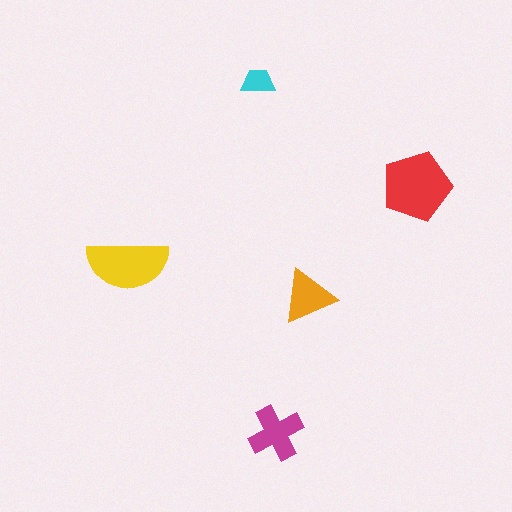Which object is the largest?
The red pentagon.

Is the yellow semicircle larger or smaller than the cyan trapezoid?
Larger.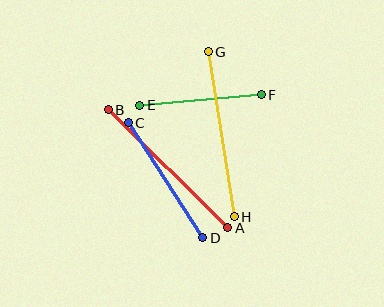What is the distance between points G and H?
The distance is approximately 167 pixels.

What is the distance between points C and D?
The distance is approximately 137 pixels.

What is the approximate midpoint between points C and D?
The midpoint is at approximately (165, 180) pixels.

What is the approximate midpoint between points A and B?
The midpoint is at approximately (168, 169) pixels.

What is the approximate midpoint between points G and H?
The midpoint is at approximately (221, 134) pixels.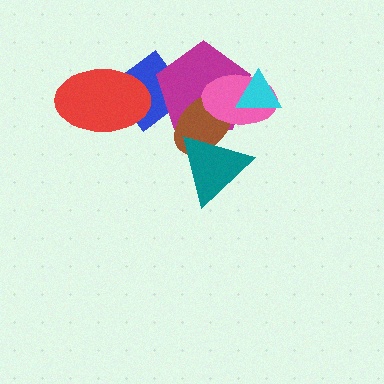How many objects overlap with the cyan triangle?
2 objects overlap with the cyan triangle.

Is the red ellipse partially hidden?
No, no other shape covers it.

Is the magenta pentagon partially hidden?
Yes, it is partially covered by another shape.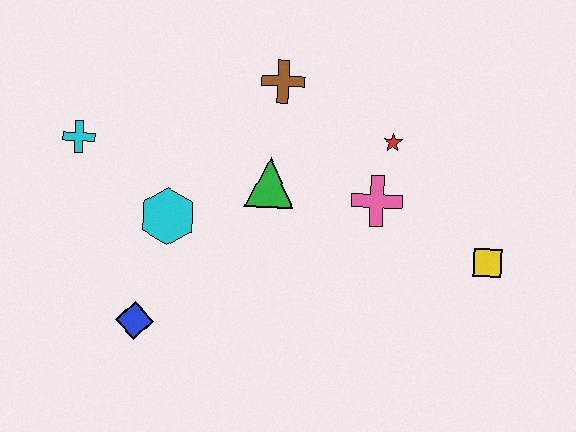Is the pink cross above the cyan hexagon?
Yes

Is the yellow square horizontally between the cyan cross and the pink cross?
No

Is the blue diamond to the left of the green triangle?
Yes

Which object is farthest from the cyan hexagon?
The yellow square is farthest from the cyan hexagon.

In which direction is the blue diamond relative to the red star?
The blue diamond is to the left of the red star.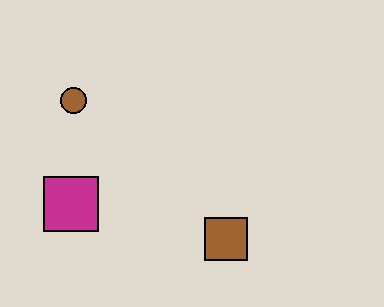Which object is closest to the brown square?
The magenta square is closest to the brown square.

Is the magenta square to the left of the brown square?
Yes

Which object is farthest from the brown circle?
The brown square is farthest from the brown circle.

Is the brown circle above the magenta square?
Yes